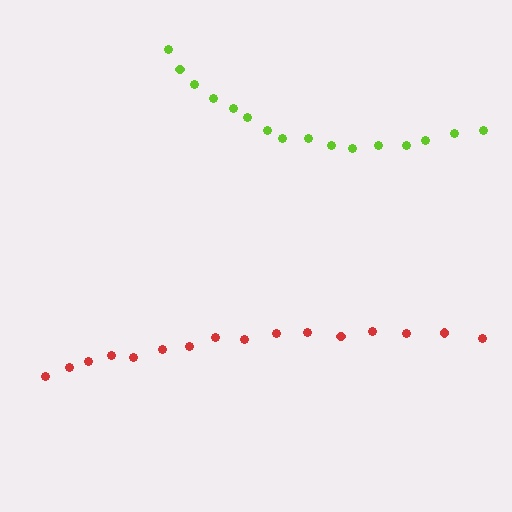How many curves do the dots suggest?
There are 2 distinct paths.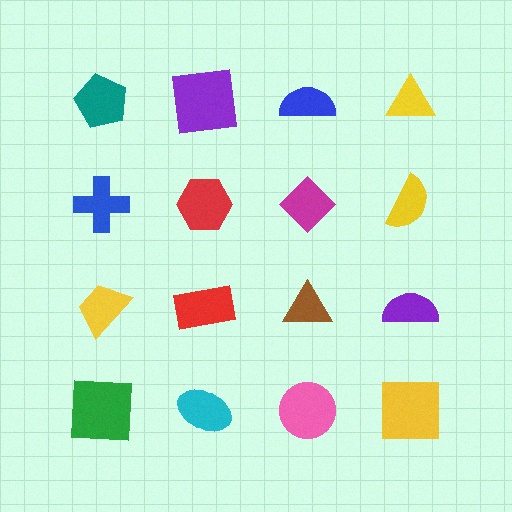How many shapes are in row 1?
4 shapes.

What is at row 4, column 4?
A yellow square.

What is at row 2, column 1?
A blue cross.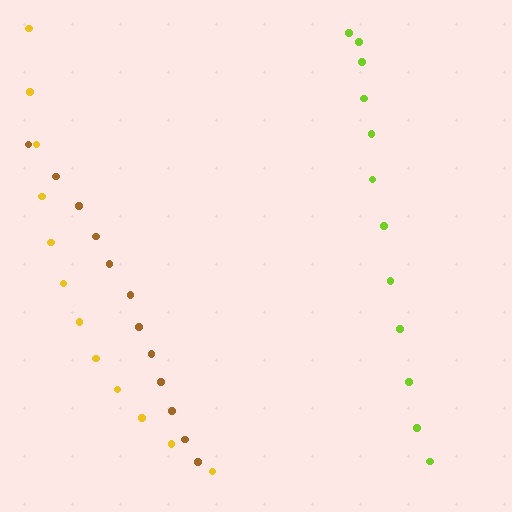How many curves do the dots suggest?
There are 3 distinct paths.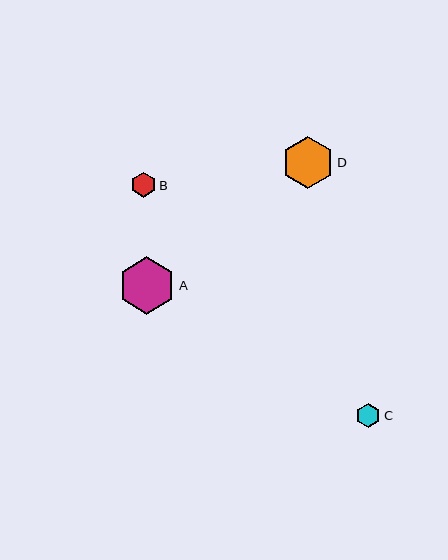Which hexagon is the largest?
Hexagon A is the largest with a size of approximately 57 pixels.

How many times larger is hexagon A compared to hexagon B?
Hexagon A is approximately 2.3 times the size of hexagon B.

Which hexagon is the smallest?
Hexagon C is the smallest with a size of approximately 24 pixels.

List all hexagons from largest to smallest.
From largest to smallest: A, D, B, C.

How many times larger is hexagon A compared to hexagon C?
Hexagon A is approximately 2.3 times the size of hexagon C.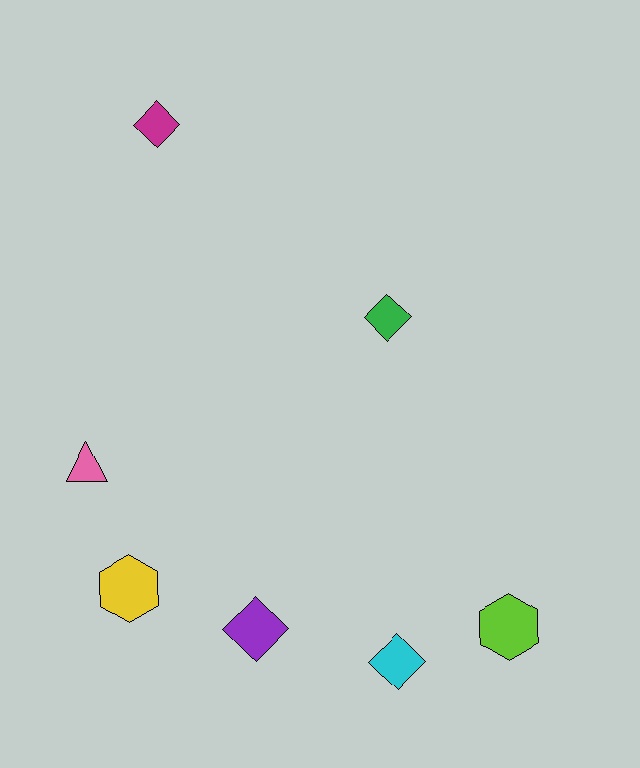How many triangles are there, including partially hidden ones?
There is 1 triangle.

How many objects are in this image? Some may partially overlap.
There are 7 objects.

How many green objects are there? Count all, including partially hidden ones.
There is 1 green object.